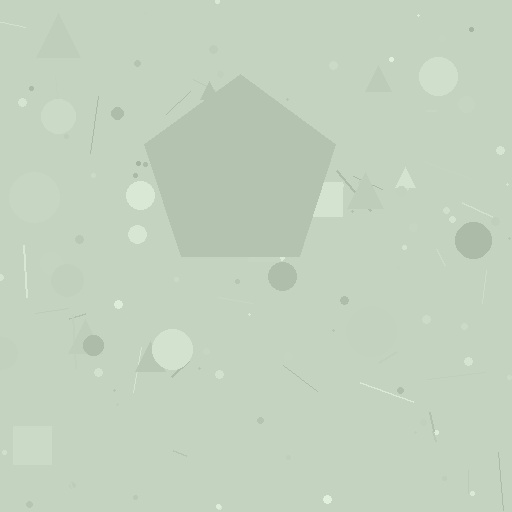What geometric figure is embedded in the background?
A pentagon is embedded in the background.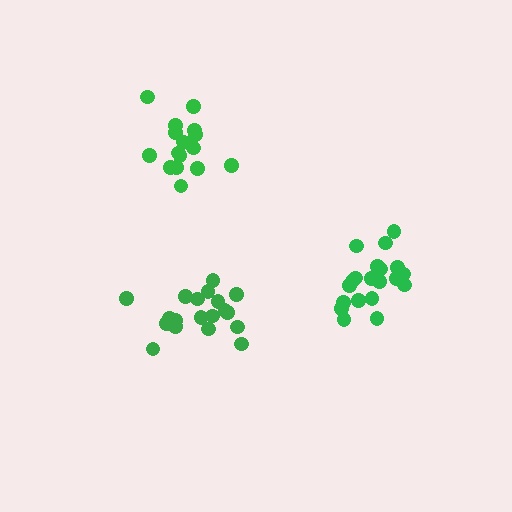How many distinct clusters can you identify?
There are 3 distinct clusters.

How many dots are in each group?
Group 1: 19 dots, Group 2: 20 dots, Group 3: 16 dots (55 total).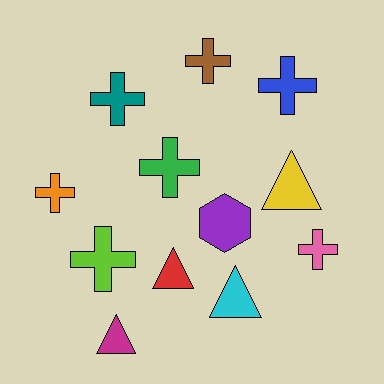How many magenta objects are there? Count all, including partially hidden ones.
There is 1 magenta object.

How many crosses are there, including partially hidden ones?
There are 7 crosses.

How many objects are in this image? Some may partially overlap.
There are 12 objects.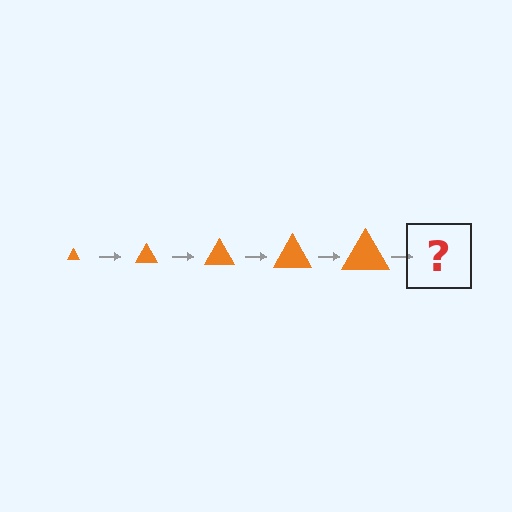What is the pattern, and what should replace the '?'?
The pattern is that the triangle gets progressively larger each step. The '?' should be an orange triangle, larger than the previous one.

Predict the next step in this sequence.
The next step is an orange triangle, larger than the previous one.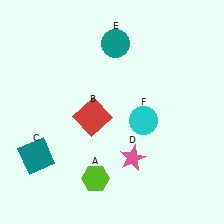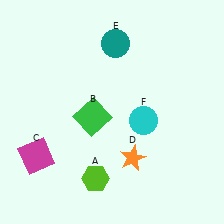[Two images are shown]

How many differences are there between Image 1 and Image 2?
There are 3 differences between the two images.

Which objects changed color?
B changed from red to green. C changed from teal to magenta. D changed from pink to orange.